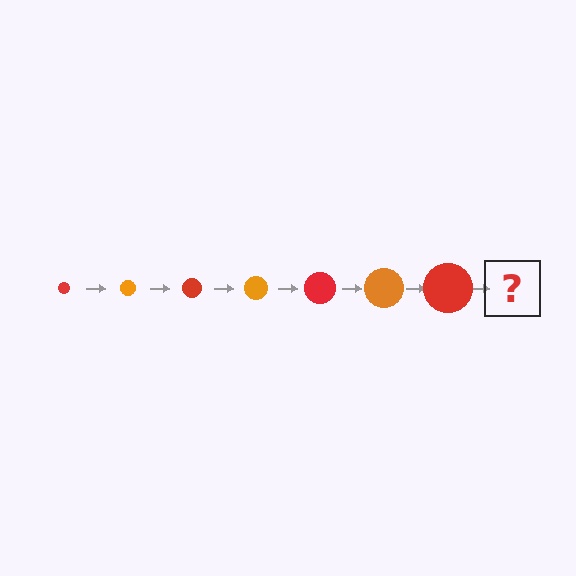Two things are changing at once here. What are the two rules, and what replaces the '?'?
The two rules are that the circle grows larger each step and the color cycles through red and orange. The '?' should be an orange circle, larger than the previous one.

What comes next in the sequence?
The next element should be an orange circle, larger than the previous one.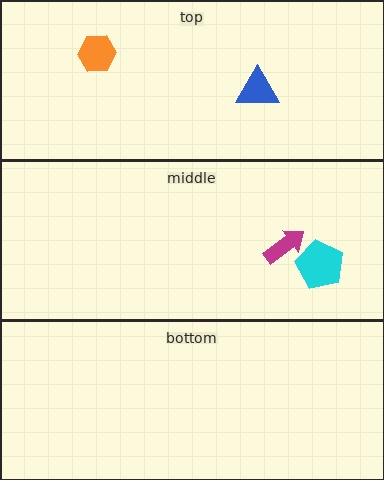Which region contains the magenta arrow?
The middle region.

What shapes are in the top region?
The blue triangle, the orange hexagon.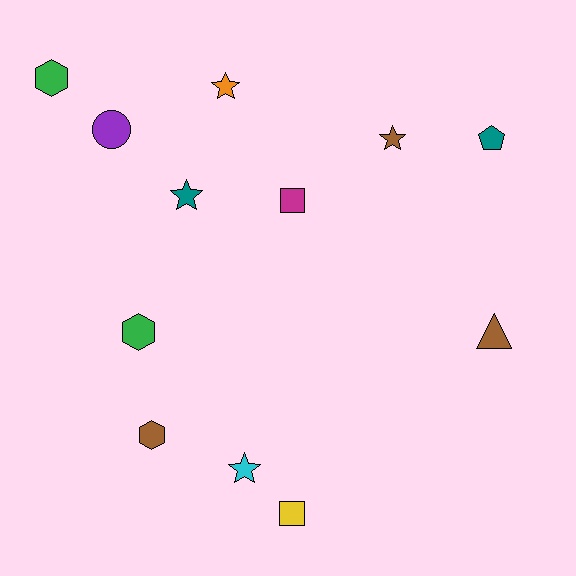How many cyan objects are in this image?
There is 1 cyan object.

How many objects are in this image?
There are 12 objects.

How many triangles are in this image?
There is 1 triangle.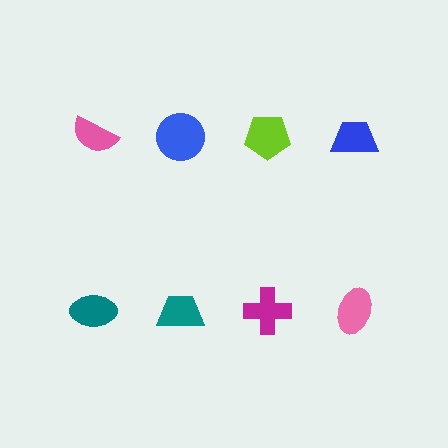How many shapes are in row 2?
4 shapes.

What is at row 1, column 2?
A blue circle.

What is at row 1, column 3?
A lime pentagon.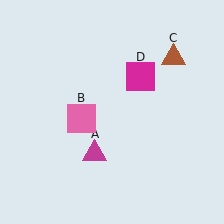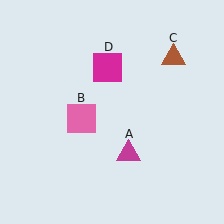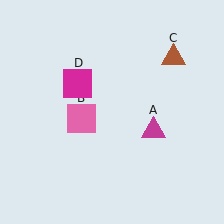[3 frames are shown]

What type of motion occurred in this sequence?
The magenta triangle (object A), magenta square (object D) rotated counterclockwise around the center of the scene.